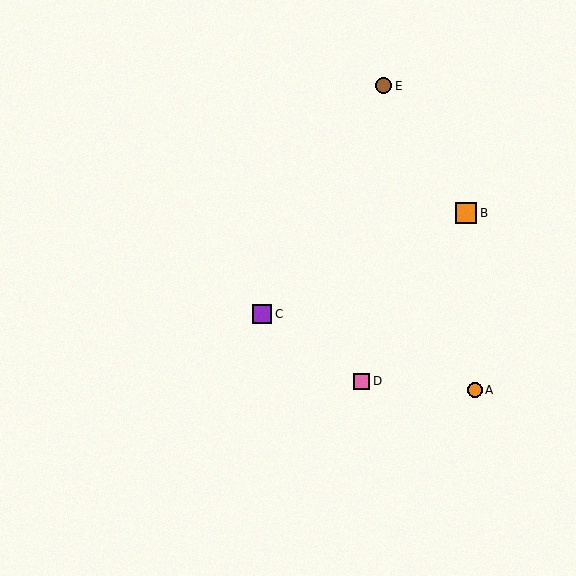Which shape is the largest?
The orange square (labeled B) is the largest.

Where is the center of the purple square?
The center of the purple square is at (262, 314).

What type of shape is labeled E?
Shape E is a brown circle.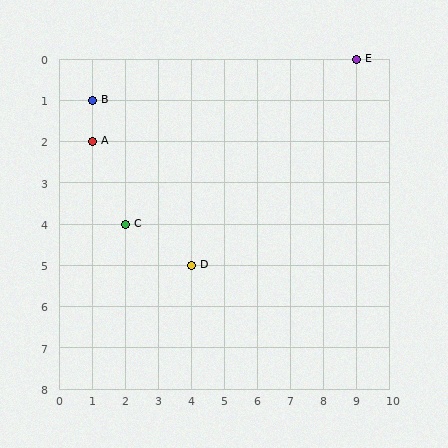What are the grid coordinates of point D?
Point D is at grid coordinates (4, 5).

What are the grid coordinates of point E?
Point E is at grid coordinates (9, 0).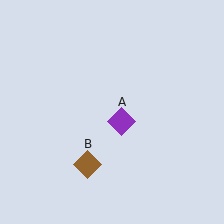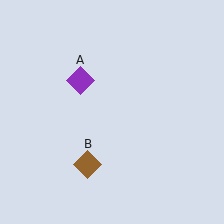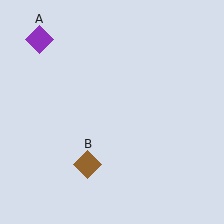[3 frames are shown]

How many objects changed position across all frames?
1 object changed position: purple diamond (object A).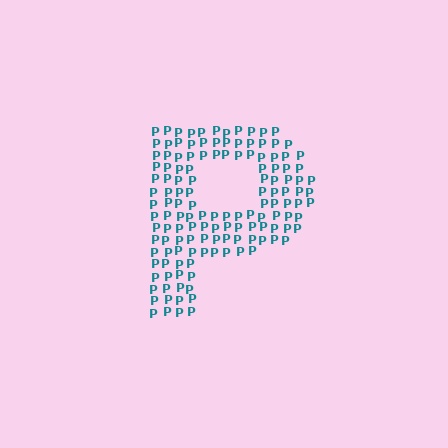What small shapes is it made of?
It is made of small letter P's.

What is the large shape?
The large shape is the letter P.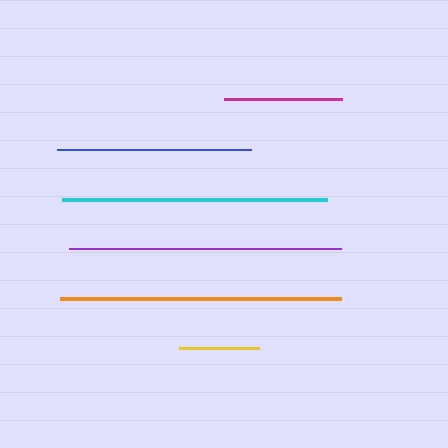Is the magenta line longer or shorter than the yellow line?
The magenta line is longer than the yellow line.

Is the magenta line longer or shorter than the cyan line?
The cyan line is longer than the magenta line.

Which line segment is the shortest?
The yellow line is the shortest at approximately 80 pixels.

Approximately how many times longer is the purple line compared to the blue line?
The purple line is approximately 1.4 times the length of the blue line.